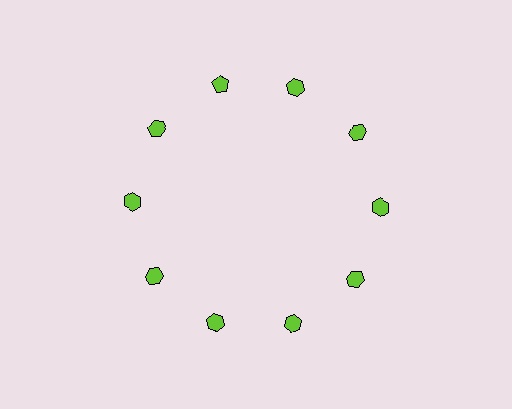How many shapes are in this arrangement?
There are 10 shapes arranged in a ring pattern.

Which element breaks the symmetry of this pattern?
The lime pentagon at roughly the 11 o'clock position breaks the symmetry. All other shapes are lime hexagons.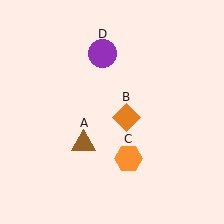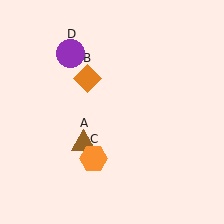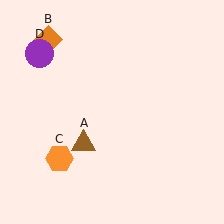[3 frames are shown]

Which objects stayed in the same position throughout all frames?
Brown triangle (object A) remained stationary.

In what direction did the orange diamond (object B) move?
The orange diamond (object B) moved up and to the left.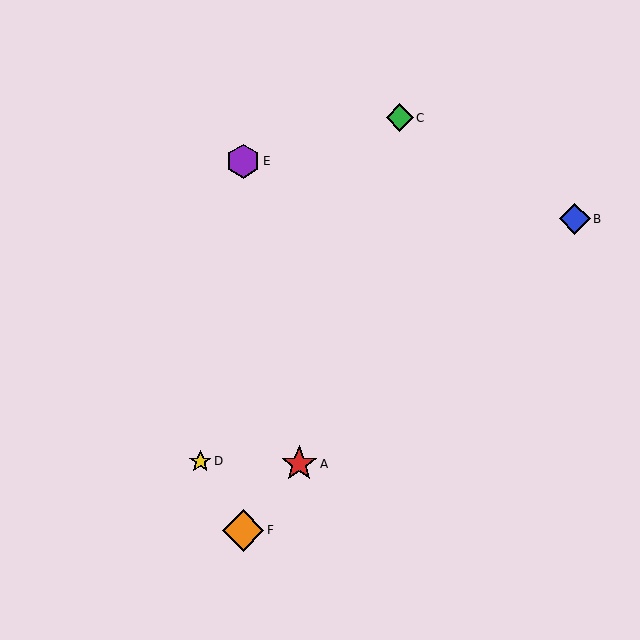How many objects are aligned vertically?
2 objects (E, F) are aligned vertically.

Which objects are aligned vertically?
Objects E, F are aligned vertically.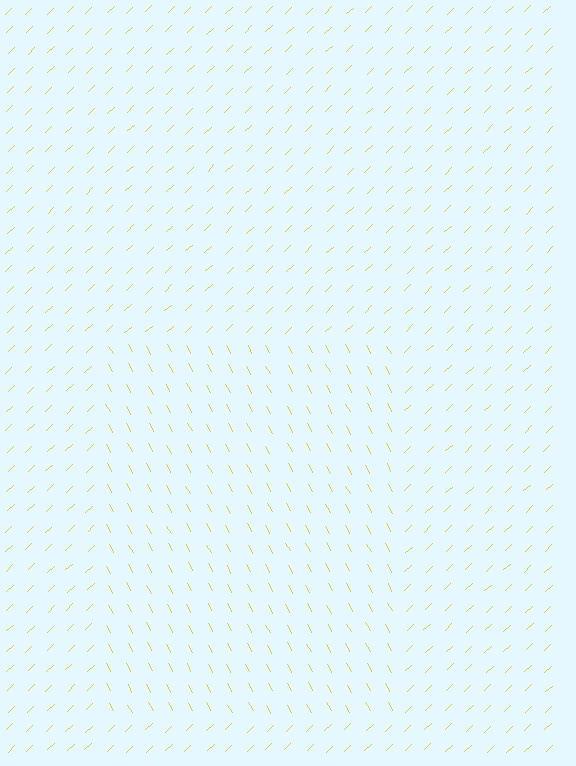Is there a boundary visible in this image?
Yes, there is a texture boundary formed by a change in line orientation.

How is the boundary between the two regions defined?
The boundary is defined purely by a change in line orientation (approximately 75 degrees difference). All lines are the same color and thickness.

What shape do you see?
I see a rectangle.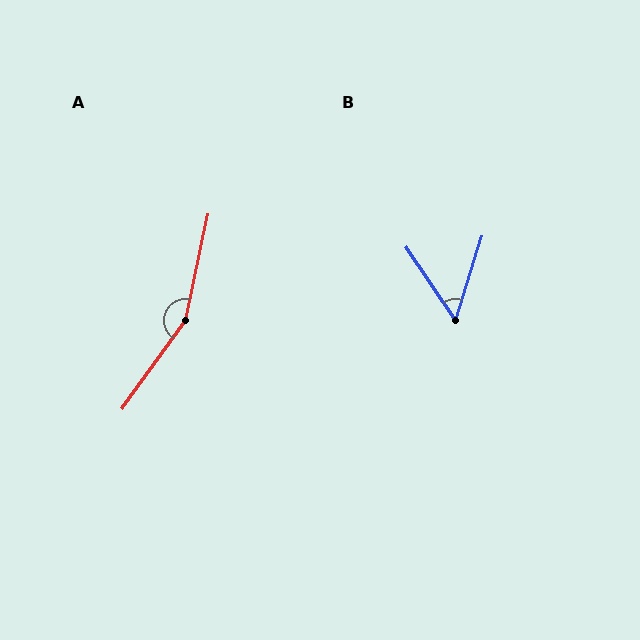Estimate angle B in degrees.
Approximately 51 degrees.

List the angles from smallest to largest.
B (51°), A (156°).